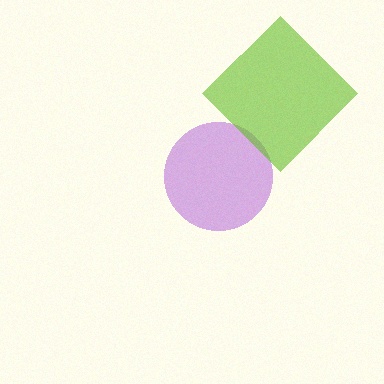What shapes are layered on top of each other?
The layered shapes are: a purple circle, a lime diamond.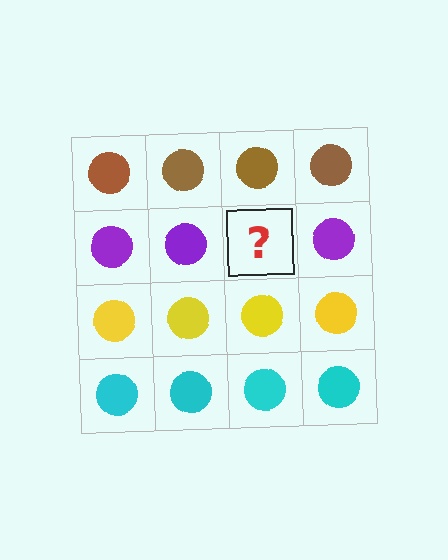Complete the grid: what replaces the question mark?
The question mark should be replaced with a purple circle.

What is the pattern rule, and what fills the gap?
The rule is that each row has a consistent color. The gap should be filled with a purple circle.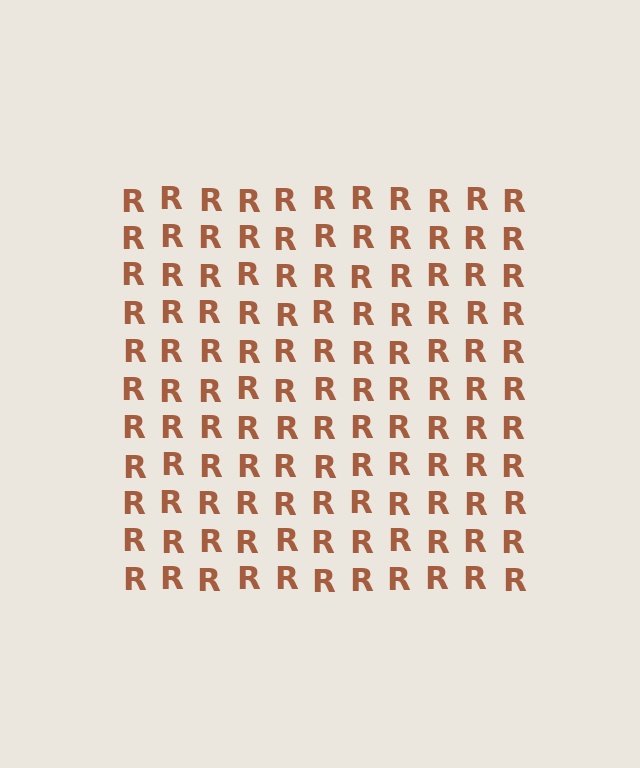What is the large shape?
The large shape is a square.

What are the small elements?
The small elements are letter R's.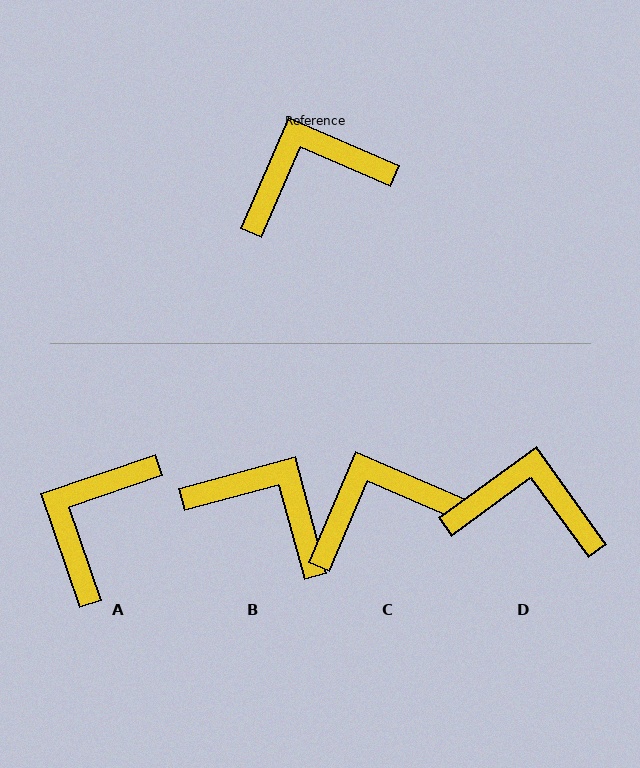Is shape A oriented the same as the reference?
No, it is off by about 42 degrees.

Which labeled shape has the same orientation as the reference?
C.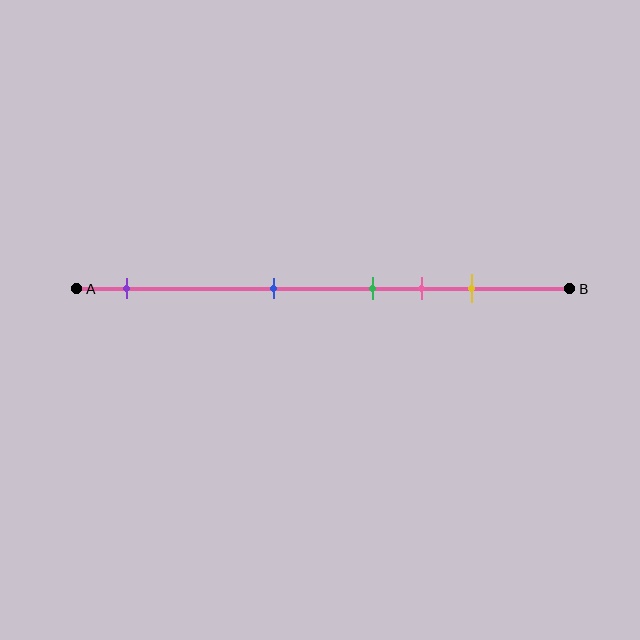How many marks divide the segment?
There are 5 marks dividing the segment.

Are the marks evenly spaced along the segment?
No, the marks are not evenly spaced.